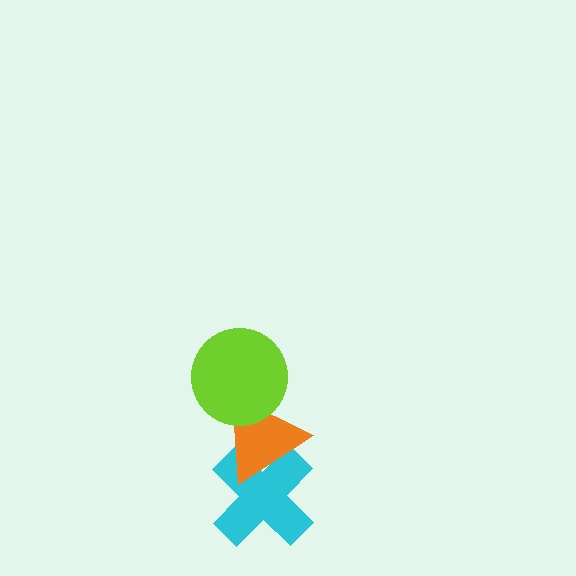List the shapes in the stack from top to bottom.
From top to bottom: the lime circle, the orange triangle, the cyan cross.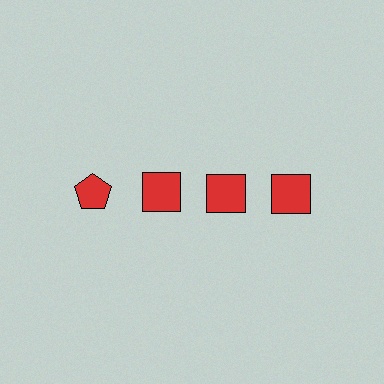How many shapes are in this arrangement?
There are 4 shapes arranged in a grid pattern.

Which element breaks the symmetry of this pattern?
The red pentagon in the top row, leftmost column breaks the symmetry. All other shapes are red squares.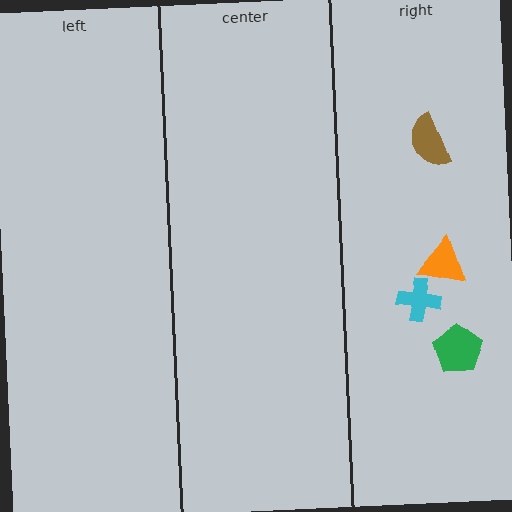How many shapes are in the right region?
4.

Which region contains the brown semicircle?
The right region.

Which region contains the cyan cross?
The right region.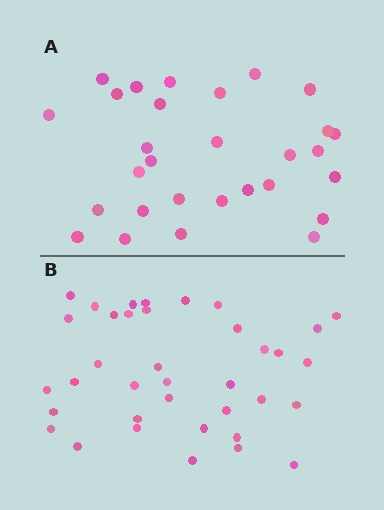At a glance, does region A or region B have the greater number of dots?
Region B (the bottom region) has more dots.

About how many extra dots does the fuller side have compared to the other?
Region B has roughly 8 or so more dots than region A.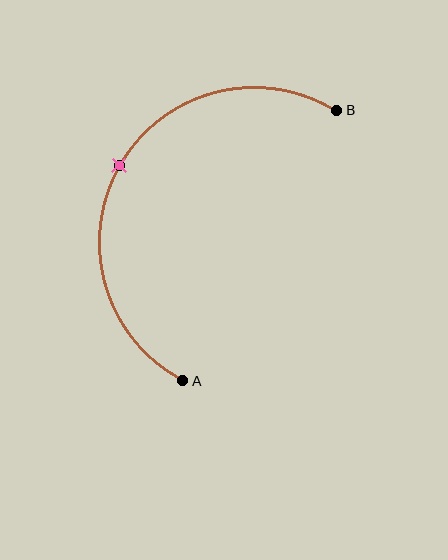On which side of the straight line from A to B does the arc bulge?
The arc bulges to the left of the straight line connecting A and B.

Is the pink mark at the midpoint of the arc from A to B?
Yes. The pink mark lies on the arc at equal arc-length from both A and B — it is the arc midpoint.